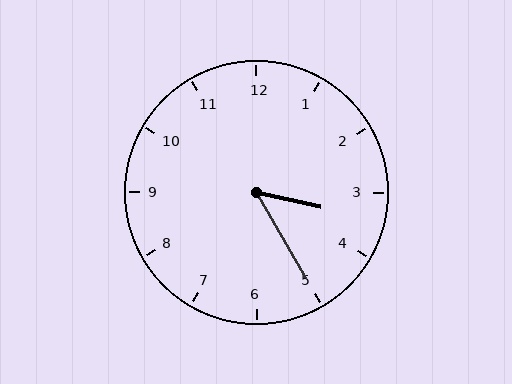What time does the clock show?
3:25.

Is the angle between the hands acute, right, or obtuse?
It is acute.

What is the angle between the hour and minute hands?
Approximately 48 degrees.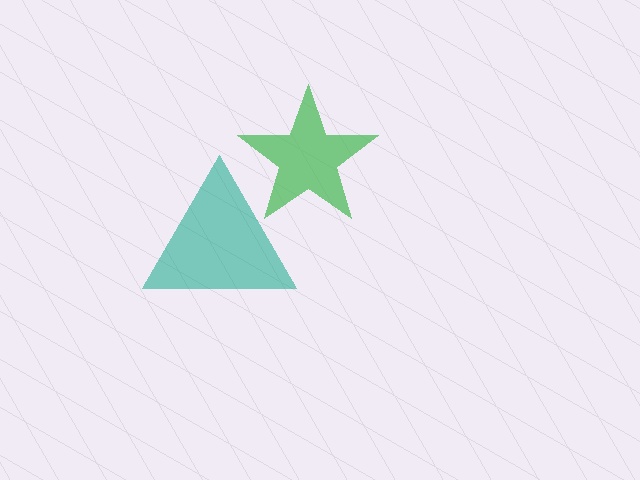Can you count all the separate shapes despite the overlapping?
Yes, there are 2 separate shapes.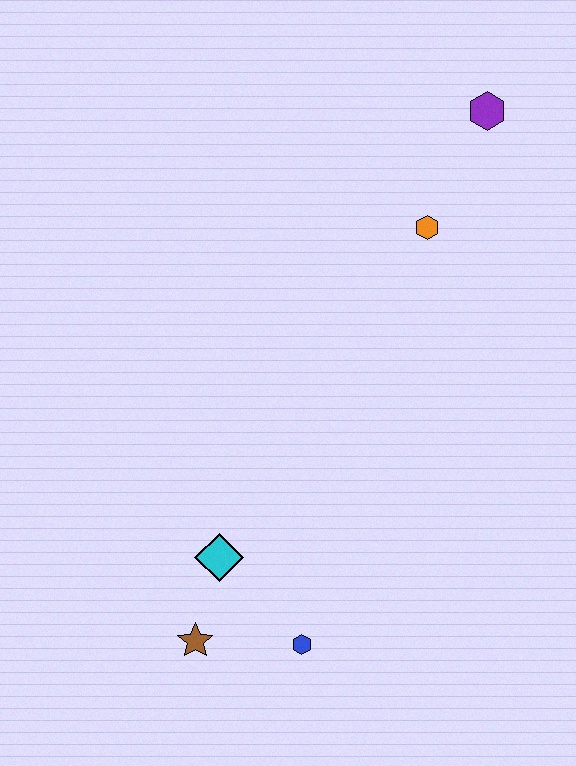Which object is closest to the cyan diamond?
The brown star is closest to the cyan diamond.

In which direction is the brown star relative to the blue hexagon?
The brown star is to the left of the blue hexagon.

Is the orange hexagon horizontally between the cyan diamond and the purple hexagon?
Yes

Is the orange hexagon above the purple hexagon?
No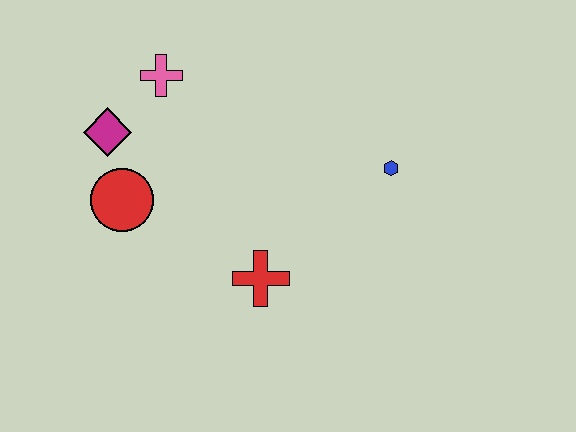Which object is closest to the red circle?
The magenta diamond is closest to the red circle.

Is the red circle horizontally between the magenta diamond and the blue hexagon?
Yes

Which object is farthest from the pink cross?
The blue hexagon is farthest from the pink cross.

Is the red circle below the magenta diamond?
Yes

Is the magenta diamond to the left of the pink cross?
Yes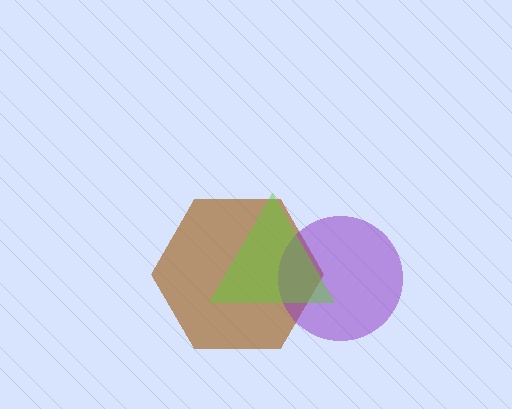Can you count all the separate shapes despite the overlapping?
Yes, there are 3 separate shapes.